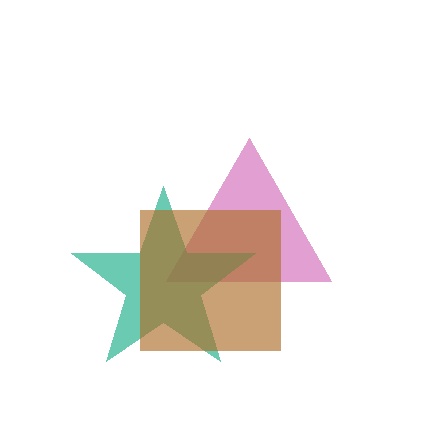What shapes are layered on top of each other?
The layered shapes are: a magenta triangle, a teal star, a brown square.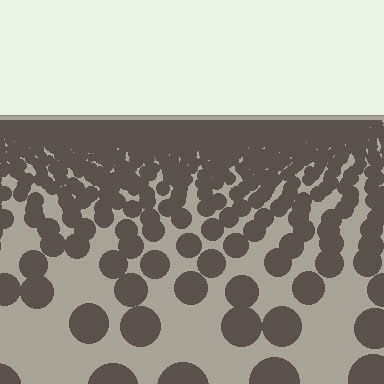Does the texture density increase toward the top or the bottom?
Density increases toward the top.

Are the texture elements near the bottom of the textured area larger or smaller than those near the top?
Larger. Near the bottom, elements are closer to the viewer and appear at a bigger on-screen size.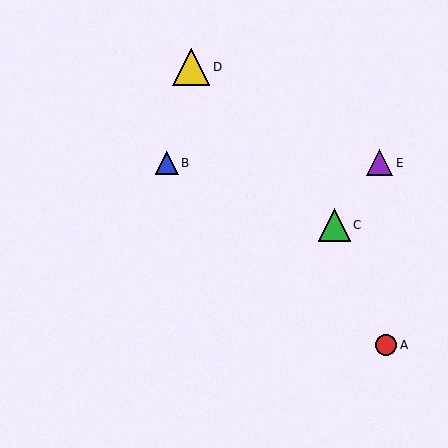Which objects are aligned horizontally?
Objects B, E are aligned horizontally.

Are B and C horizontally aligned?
No, B is at y≈163 and C is at y≈225.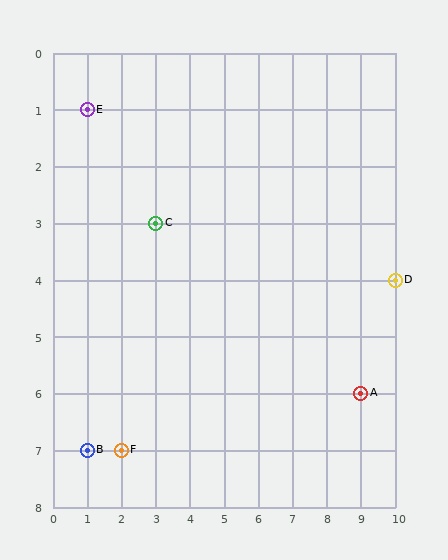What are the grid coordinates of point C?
Point C is at grid coordinates (3, 3).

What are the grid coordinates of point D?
Point D is at grid coordinates (10, 4).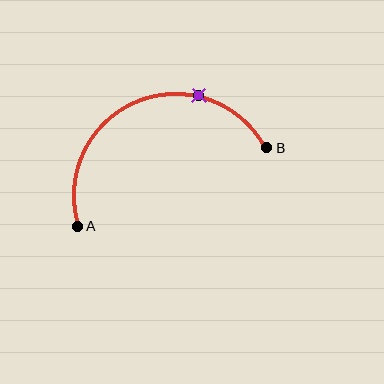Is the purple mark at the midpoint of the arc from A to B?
No. The purple mark lies on the arc but is closer to endpoint B. The arc midpoint would be at the point on the curve equidistant along the arc from both A and B.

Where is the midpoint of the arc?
The arc midpoint is the point on the curve farthest from the straight line joining A and B. It sits above that line.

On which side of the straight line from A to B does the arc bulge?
The arc bulges above the straight line connecting A and B.